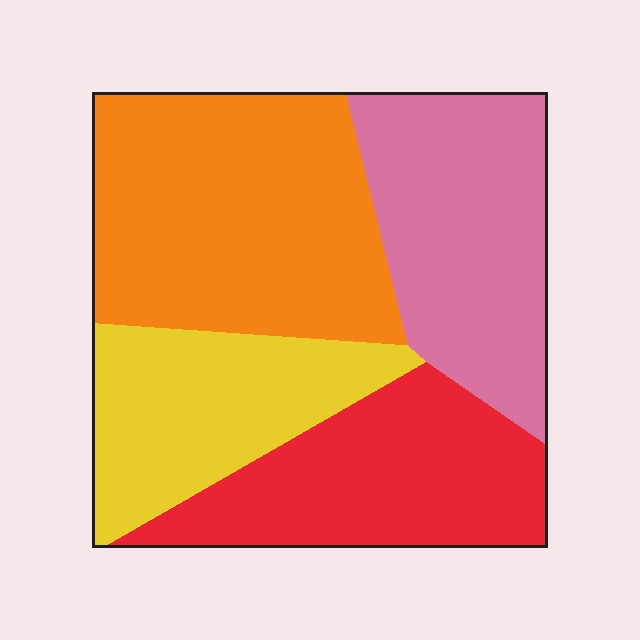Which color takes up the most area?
Orange, at roughly 35%.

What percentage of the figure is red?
Red takes up about one quarter (1/4) of the figure.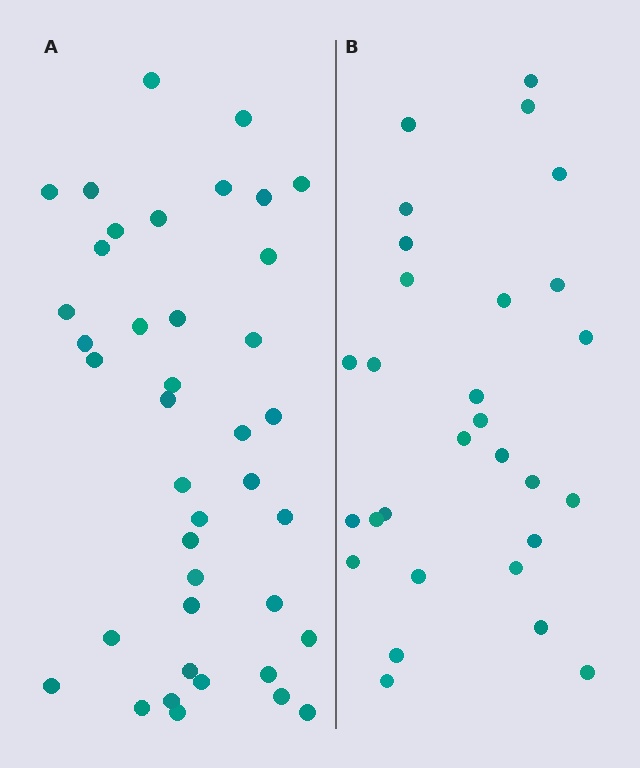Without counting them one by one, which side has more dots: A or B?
Region A (the left region) has more dots.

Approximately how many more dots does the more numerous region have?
Region A has roughly 12 or so more dots than region B.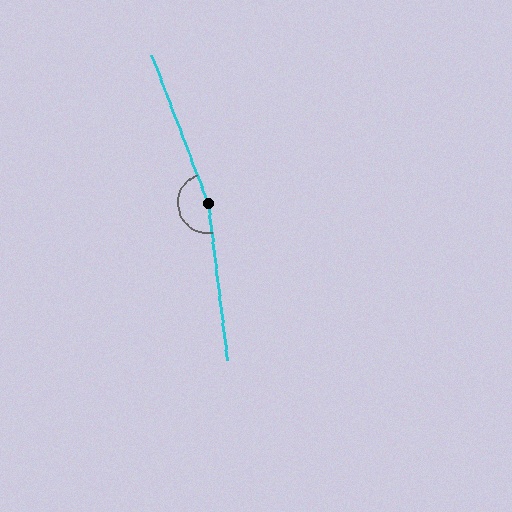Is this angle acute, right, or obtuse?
It is obtuse.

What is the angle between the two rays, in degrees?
Approximately 166 degrees.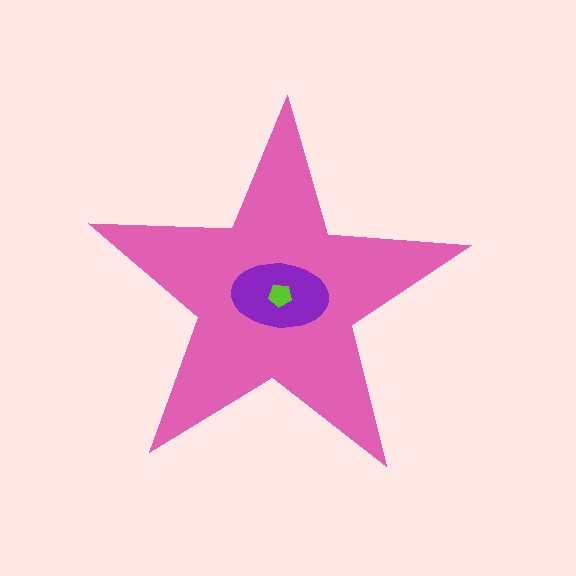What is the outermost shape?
The pink star.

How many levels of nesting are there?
3.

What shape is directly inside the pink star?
The purple ellipse.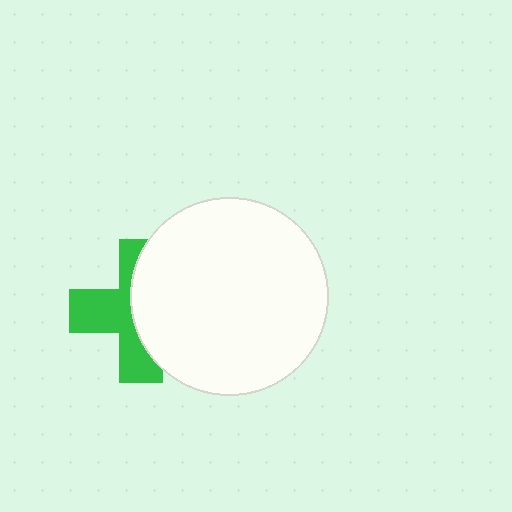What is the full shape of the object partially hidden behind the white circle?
The partially hidden object is a green cross.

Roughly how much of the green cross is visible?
About half of it is visible (roughly 49%).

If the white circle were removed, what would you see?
You would see the complete green cross.